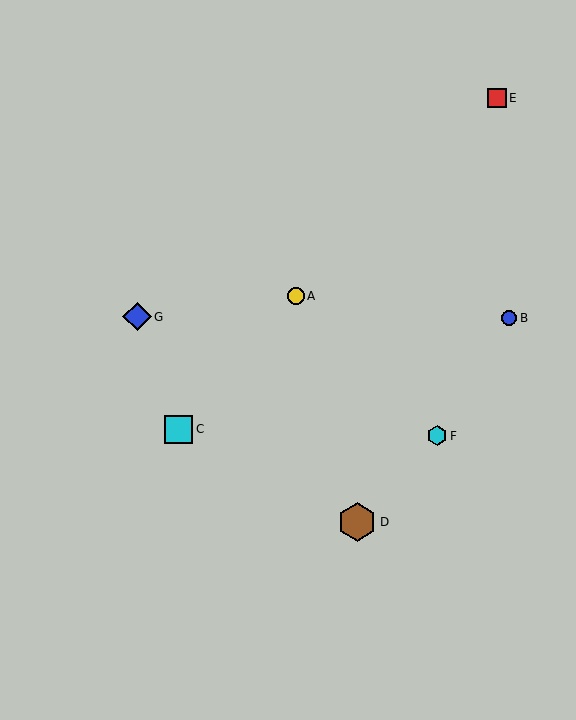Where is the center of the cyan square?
The center of the cyan square is at (179, 429).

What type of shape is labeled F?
Shape F is a cyan hexagon.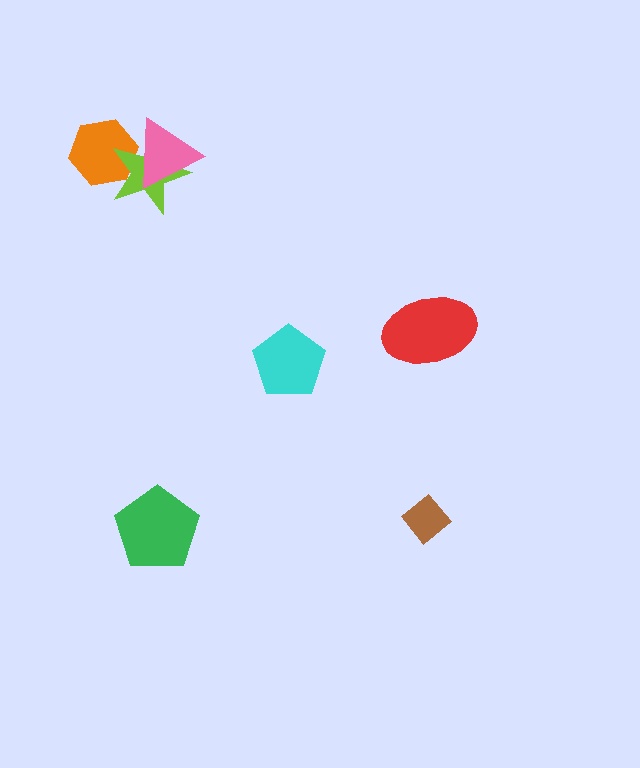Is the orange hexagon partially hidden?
Yes, it is partially covered by another shape.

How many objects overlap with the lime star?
2 objects overlap with the lime star.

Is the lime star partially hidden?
Yes, it is partially covered by another shape.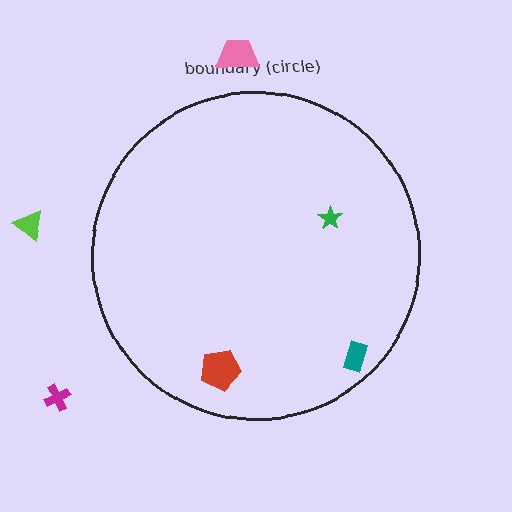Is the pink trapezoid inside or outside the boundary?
Outside.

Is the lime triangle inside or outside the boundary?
Outside.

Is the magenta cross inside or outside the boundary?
Outside.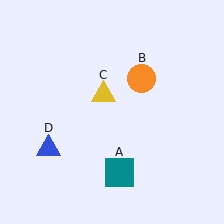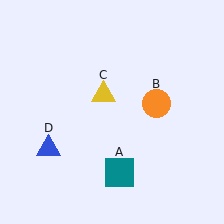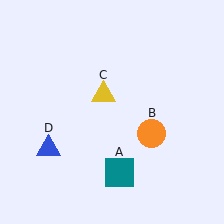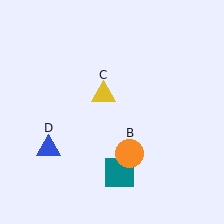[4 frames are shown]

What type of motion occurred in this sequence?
The orange circle (object B) rotated clockwise around the center of the scene.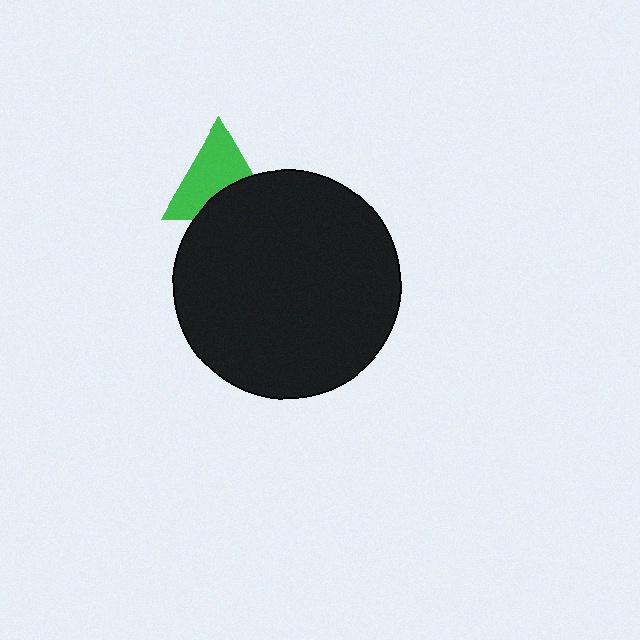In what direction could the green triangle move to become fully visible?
The green triangle could move up. That would shift it out from behind the black circle entirely.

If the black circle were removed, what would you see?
You would see the complete green triangle.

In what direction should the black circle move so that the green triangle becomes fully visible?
The black circle should move down. That is the shortest direction to clear the overlap and leave the green triangle fully visible.